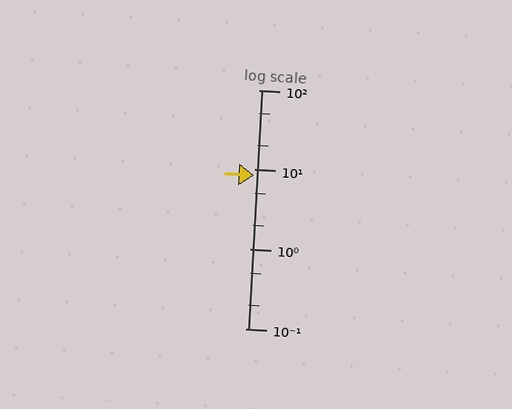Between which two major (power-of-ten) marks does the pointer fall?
The pointer is between 1 and 10.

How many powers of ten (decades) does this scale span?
The scale spans 3 decades, from 0.1 to 100.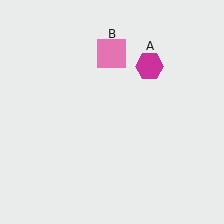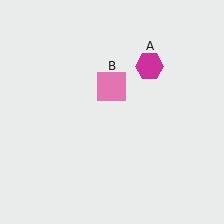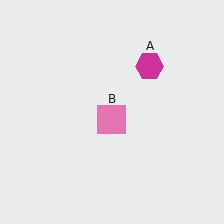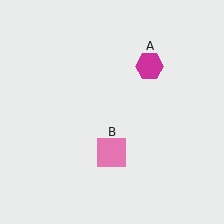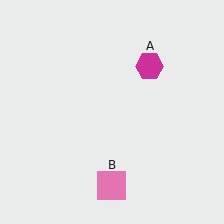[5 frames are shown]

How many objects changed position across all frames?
1 object changed position: pink square (object B).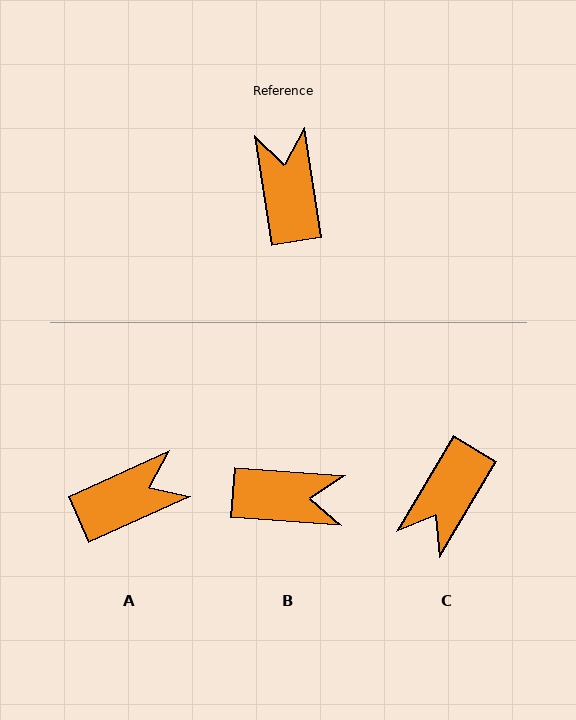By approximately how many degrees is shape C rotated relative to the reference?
Approximately 140 degrees counter-clockwise.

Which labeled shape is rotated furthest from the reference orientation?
C, about 140 degrees away.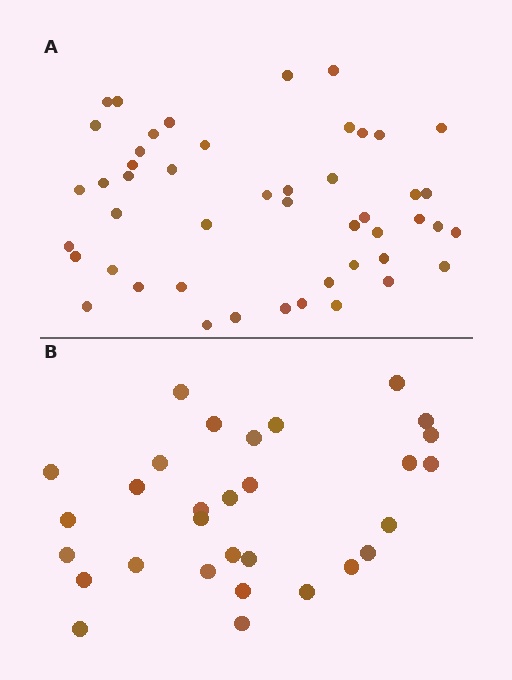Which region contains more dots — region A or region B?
Region A (the top region) has more dots.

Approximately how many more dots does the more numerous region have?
Region A has approximately 20 more dots than region B.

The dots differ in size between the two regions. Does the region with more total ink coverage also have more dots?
No. Region B has more total ink coverage because its dots are larger, but region A actually contains more individual dots. Total area can be misleading — the number of items is what matters here.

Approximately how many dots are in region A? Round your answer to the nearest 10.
About 50 dots. (The exact count is 48, which rounds to 50.)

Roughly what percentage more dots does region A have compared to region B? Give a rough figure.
About 60% more.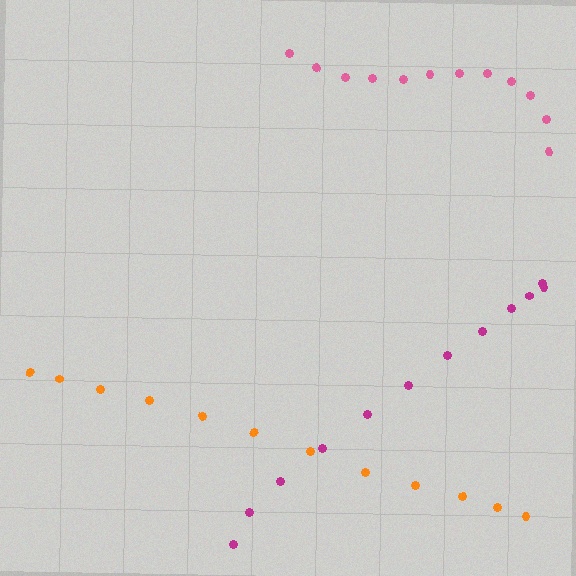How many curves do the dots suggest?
There are 3 distinct paths.